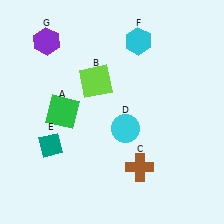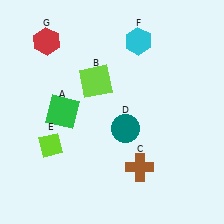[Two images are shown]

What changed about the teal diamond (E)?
In Image 1, E is teal. In Image 2, it changed to lime.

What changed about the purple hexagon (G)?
In Image 1, G is purple. In Image 2, it changed to red.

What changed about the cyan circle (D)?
In Image 1, D is cyan. In Image 2, it changed to teal.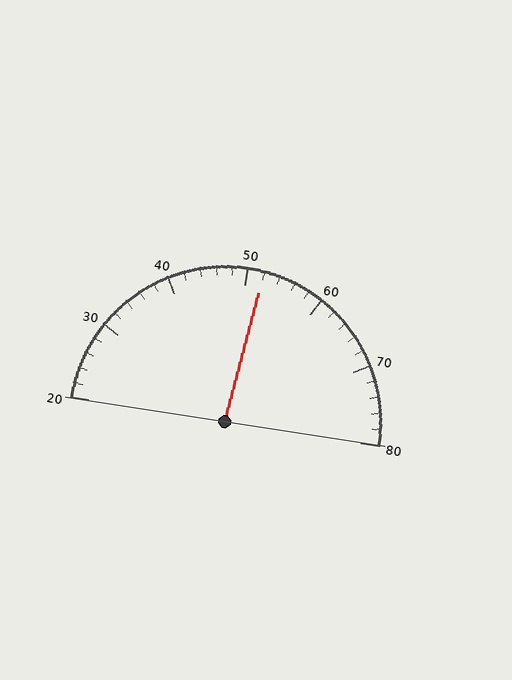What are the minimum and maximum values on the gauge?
The gauge ranges from 20 to 80.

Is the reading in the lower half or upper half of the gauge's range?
The reading is in the upper half of the range (20 to 80).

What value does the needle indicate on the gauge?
The needle indicates approximately 52.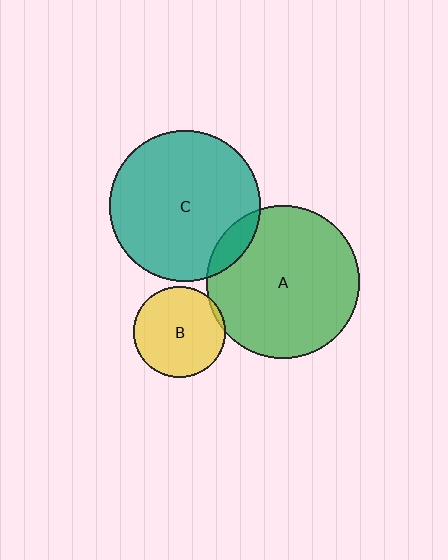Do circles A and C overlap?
Yes.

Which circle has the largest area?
Circle A (green).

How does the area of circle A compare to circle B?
Approximately 2.8 times.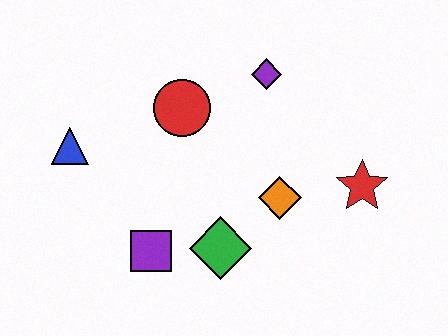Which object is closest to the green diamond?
The purple square is closest to the green diamond.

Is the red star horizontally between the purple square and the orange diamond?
No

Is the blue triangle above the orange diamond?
Yes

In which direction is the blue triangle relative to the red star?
The blue triangle is to the left of the red star.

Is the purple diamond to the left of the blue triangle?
No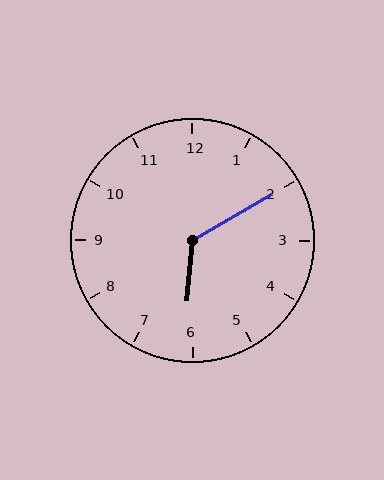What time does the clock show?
6:10.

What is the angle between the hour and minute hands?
Approximately 125 degrees.